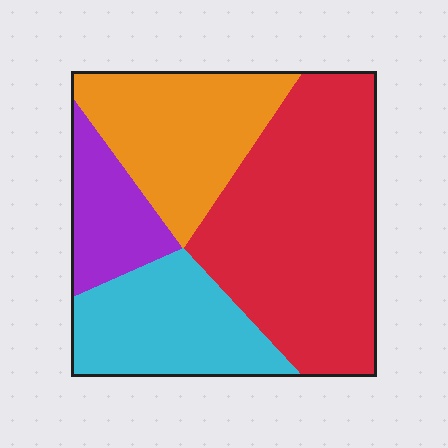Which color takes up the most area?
Red, at roughly 45%.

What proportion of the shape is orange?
Orange takes up about one quarter (1/4) of the shape.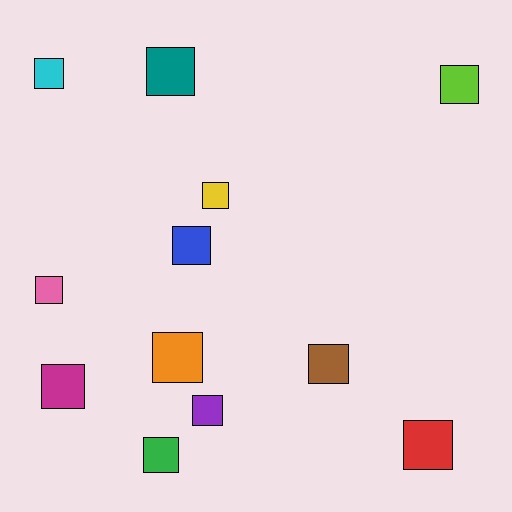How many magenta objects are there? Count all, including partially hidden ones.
There is 1 magenta object.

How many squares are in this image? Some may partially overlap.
There are 12 squares.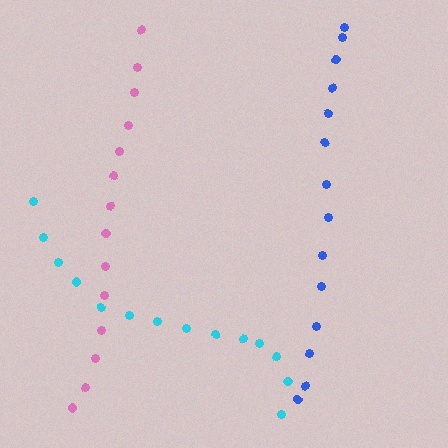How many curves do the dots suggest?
There are 3 distinct paths.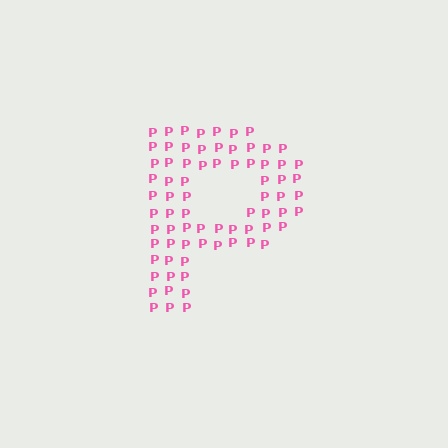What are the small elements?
The small elements are letter P's.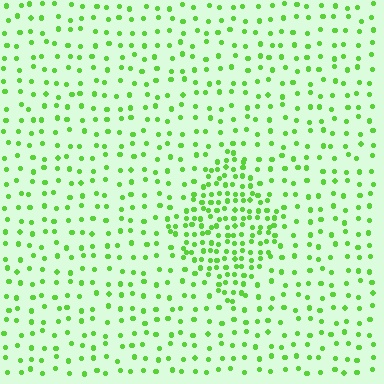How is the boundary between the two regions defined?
The boundary is defined by a change in element density (approximately 2.3x ratio). All elements are the same color, size, and shape.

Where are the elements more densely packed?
The elements are more densely packed inside the diamond boundary.